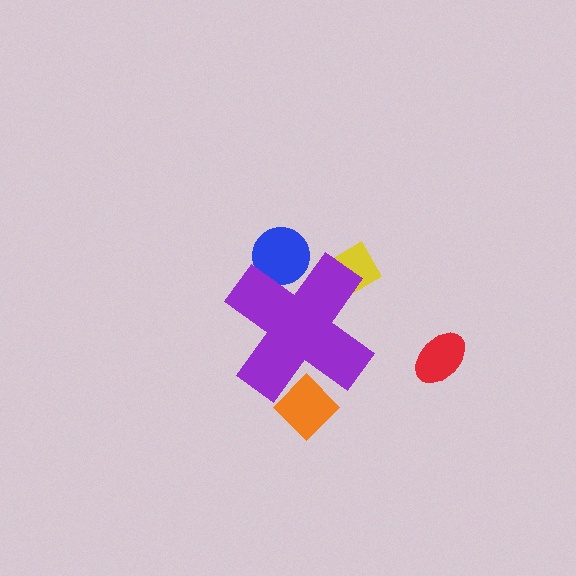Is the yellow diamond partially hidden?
Yes, the yellow diamond is partially hidden behind the purple cross.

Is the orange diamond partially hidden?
Yes, the orange diamond is partially hidden behind the purple cross.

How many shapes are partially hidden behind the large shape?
3 shapes are partially hidden.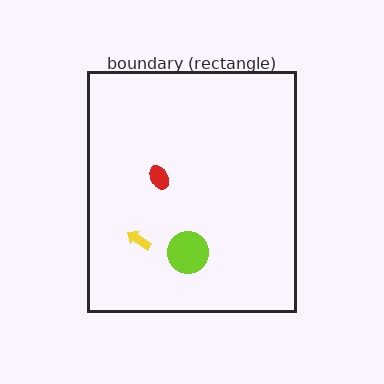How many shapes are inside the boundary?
3 inside, 0 outside.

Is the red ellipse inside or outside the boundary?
Inside.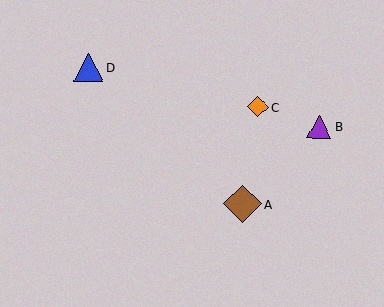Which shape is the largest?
The brown diamond (labeled A) is the largest.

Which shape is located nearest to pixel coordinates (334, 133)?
The purple triangle (labeled B) at (319, 127) is nearest to that location.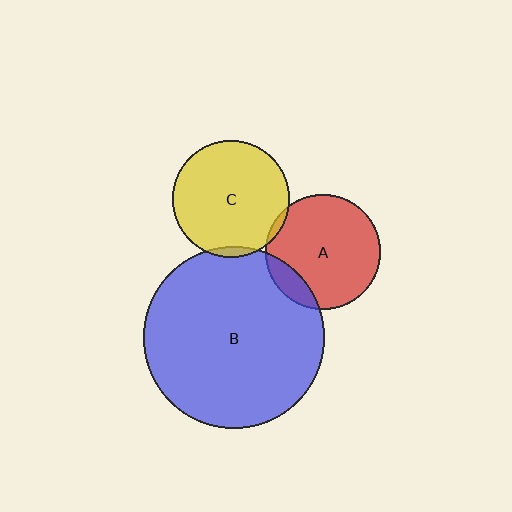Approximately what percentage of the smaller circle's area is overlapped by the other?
Approximately 5%.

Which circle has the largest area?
Circle B (blue).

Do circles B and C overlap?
Yes.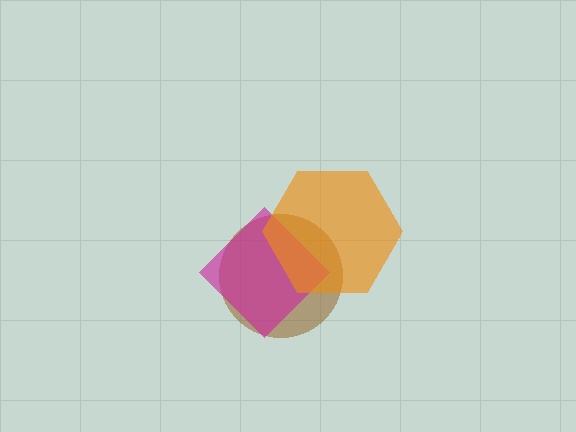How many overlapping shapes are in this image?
There are 3 overlapping shapes in the image.